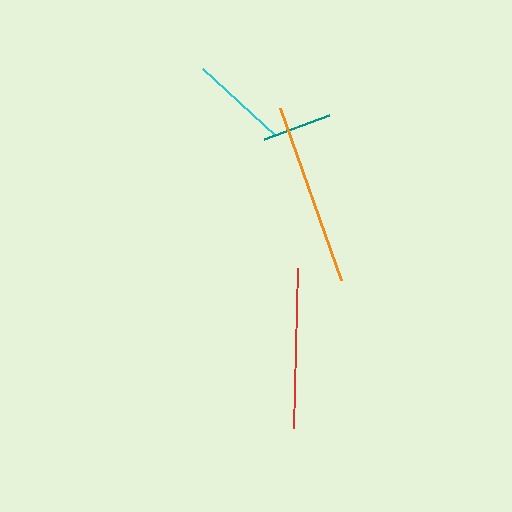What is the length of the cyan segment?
The cyan segment is approximately 99 pixels long.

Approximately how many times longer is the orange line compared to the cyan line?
The orange line is approximately 1.8 times the length of the cyan line.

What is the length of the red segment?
The red segment is approximately 160 pixels long.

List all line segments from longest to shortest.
From longest to shortest: orange, red, cyan, teal.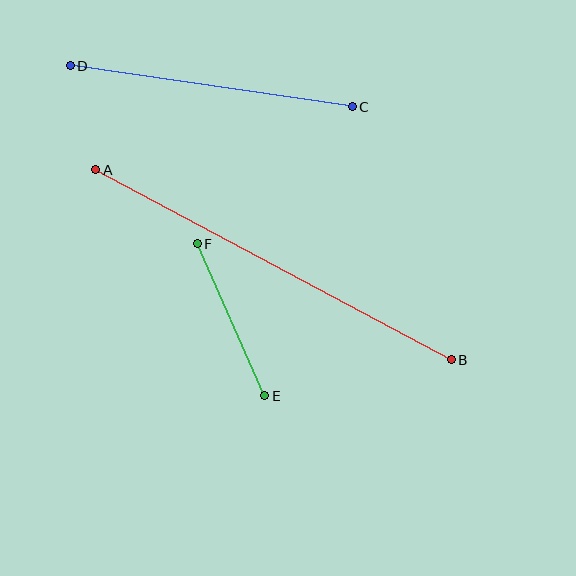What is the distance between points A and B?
The distance is approximately 403 pixels.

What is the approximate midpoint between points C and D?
The midpoint is at approximately (211, 86) pixels.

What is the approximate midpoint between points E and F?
The midpoint is at approximately (231, 320) pixels.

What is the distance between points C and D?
The distance is approximately 285 pixels.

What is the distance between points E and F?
The distance is approximately 167 pixels.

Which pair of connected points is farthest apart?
Points A and B are farthest apart.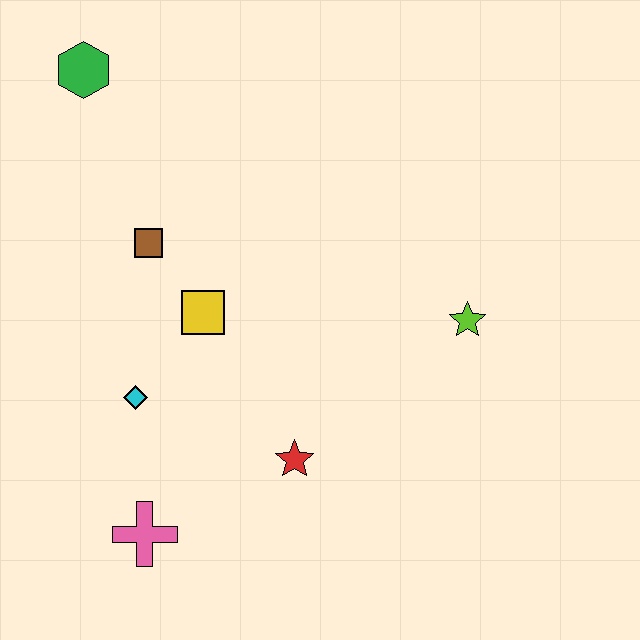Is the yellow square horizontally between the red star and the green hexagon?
Yes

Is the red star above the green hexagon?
No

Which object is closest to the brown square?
The yellow square is closest to the brown square.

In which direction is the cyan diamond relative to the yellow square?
The cyan diamond is below the yellow square.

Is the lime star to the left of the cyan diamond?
No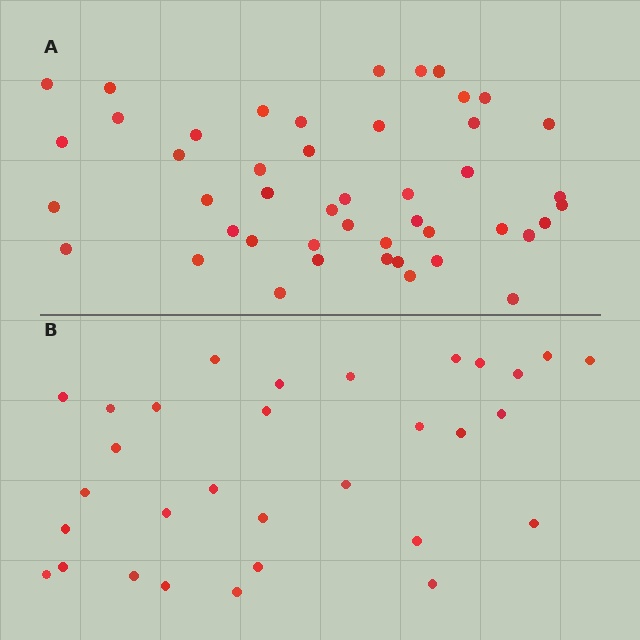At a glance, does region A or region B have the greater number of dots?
Region A (the top region) has more dots.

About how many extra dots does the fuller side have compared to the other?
Region A has approximately 15 more dots than region B.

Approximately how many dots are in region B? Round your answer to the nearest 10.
About 30 dots. (The exact count is 31, which rounds to 30.)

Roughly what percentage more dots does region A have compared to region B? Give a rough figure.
About 50% more.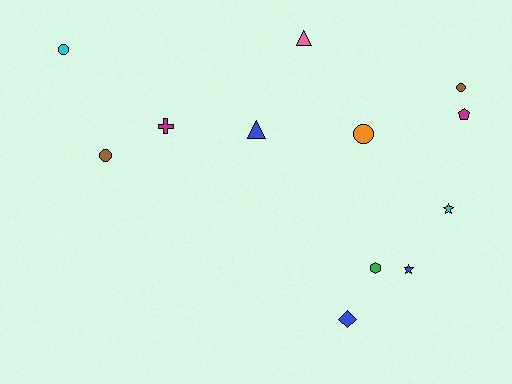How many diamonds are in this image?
There is 1 diamond.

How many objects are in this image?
There are 12 objects.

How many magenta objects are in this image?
There are 2 magenta objects.